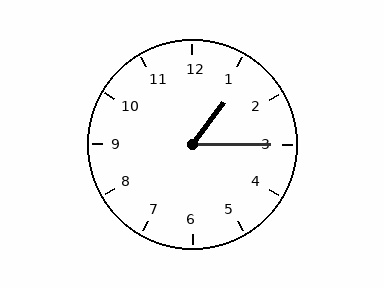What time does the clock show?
1:15.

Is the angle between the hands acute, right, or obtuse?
It is acute.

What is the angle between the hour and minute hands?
Approximately 52 degrees.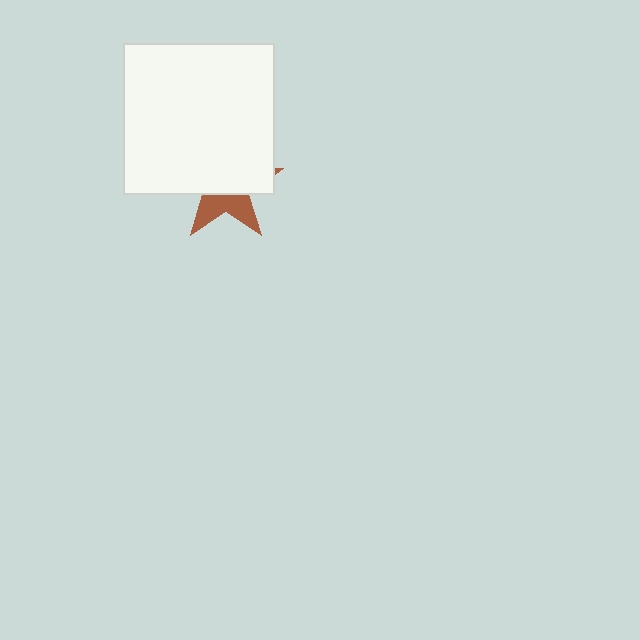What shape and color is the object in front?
The object in front is a white square.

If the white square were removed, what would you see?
You would see the complete brown star.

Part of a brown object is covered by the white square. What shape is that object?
It is a star.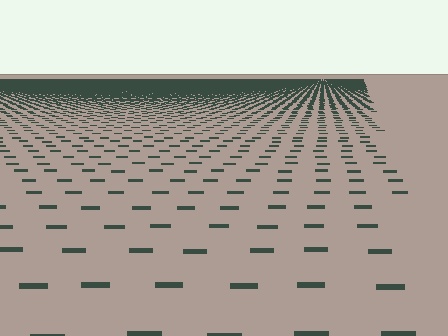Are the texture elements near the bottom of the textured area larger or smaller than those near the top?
Larger. Near the bottom, elements are closer to the viewer and appear at a bigger on-screen size.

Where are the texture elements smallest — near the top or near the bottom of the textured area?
Near the top.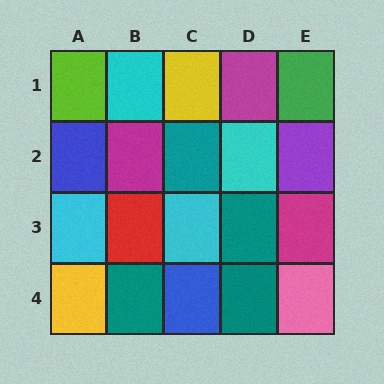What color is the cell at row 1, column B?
Cyan.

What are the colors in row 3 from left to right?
Cyan, red, cyan, teal, magenta.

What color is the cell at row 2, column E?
Purple.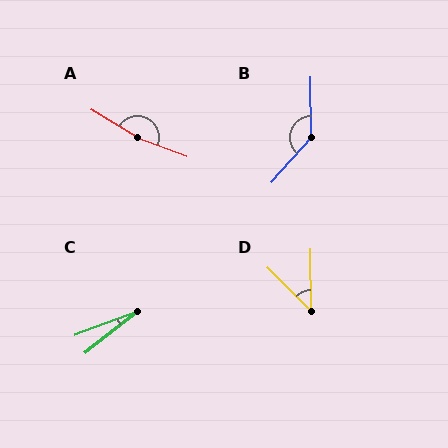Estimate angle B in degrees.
Approximately 137 degrees.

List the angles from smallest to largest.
C (18°), D (44°), B (137°), A (169°).